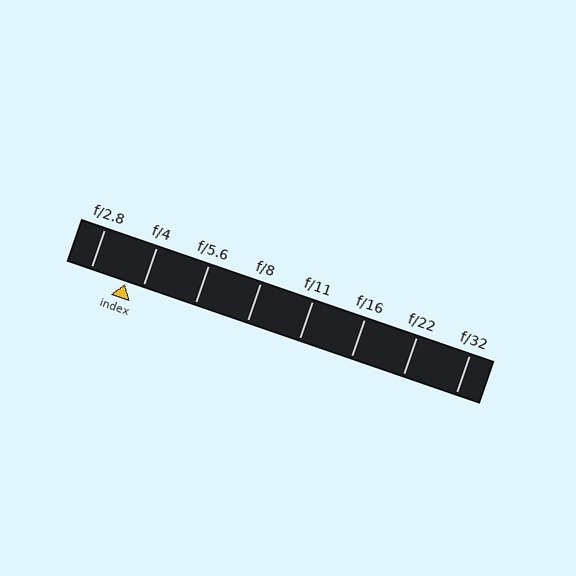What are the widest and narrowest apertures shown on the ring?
The widest aperture shown is f/2.8 and the narrowest is f/32.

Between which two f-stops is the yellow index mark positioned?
The index mark is between f/2.8 and f/4.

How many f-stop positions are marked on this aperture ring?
There are 8 f-stop positions marked.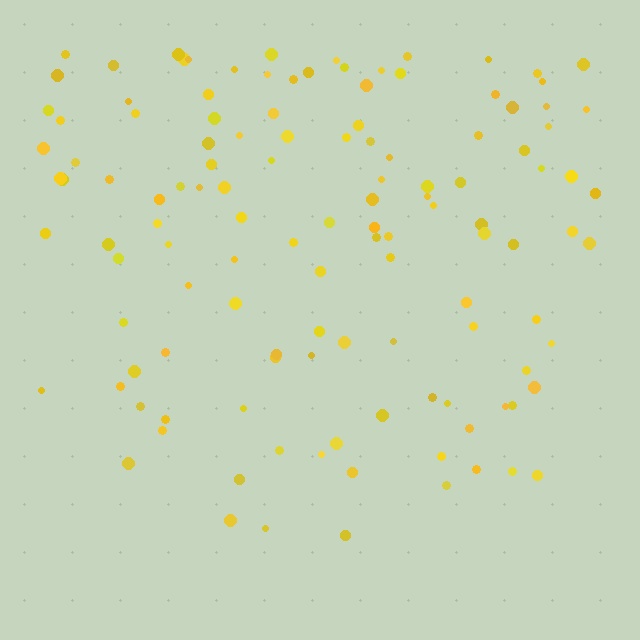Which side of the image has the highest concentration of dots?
The top.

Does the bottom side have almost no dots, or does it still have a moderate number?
Still a moderate number, just noticeably fewer than the top.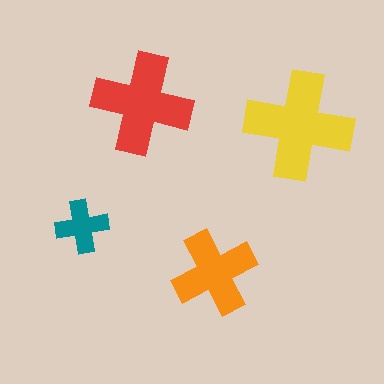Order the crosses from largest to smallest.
the yellow one, the red one, the orange one, the teal one.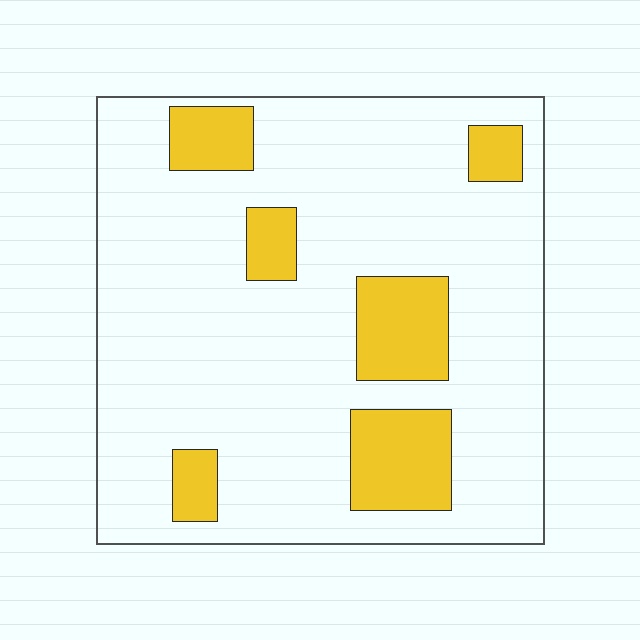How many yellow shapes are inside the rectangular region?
6.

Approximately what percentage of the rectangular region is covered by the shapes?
Approximately 20%.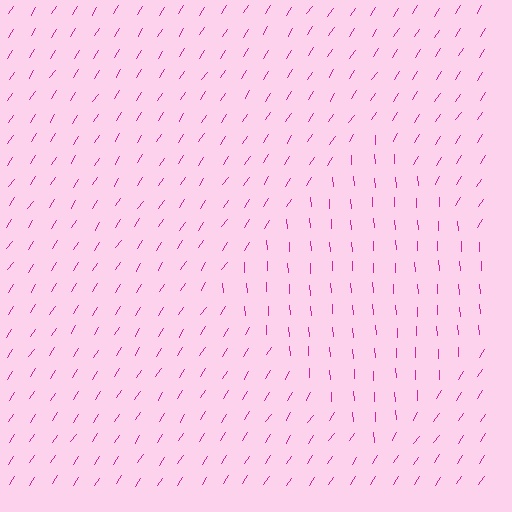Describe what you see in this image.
The image is filled with small magenta line segments. A diamond region in the image has lines oriented differently from the surrounding lines, creating a visible texture boundary.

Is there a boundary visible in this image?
Yes, there is a texture boundary formed by a change in line orientation.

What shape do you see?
I see a diamond.